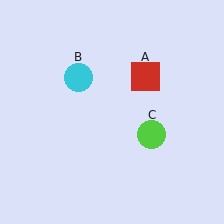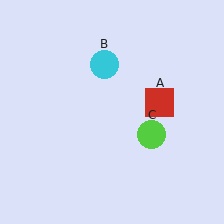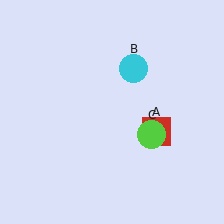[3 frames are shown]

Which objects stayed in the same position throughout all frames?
Lime circle (object C) remained stationary.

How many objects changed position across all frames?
2 objects changed position: red square (object A), cyan circle (object B).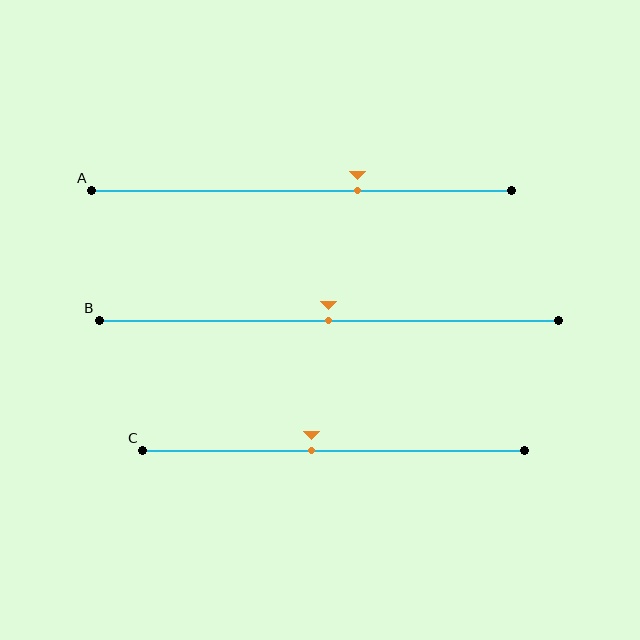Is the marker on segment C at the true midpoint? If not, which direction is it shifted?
No, the marker on segment C is shifted to the left by about 6% of the segment length.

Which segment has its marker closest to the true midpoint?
Segment B has its marker closest to the true midpoint.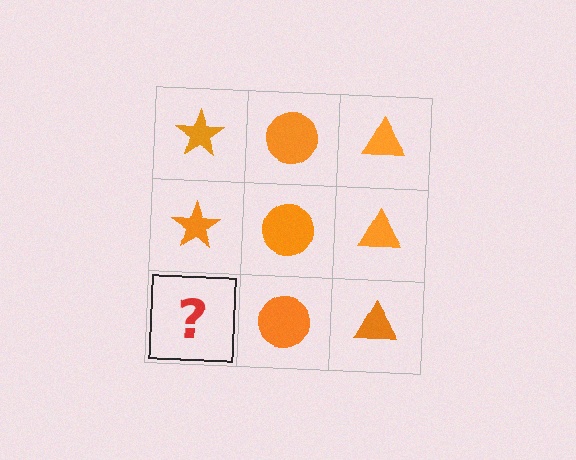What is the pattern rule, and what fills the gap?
The rule is that each column has a consistent shape. The gap should be filled with an orange star.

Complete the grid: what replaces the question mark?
The question mark should be replaced with an orange star.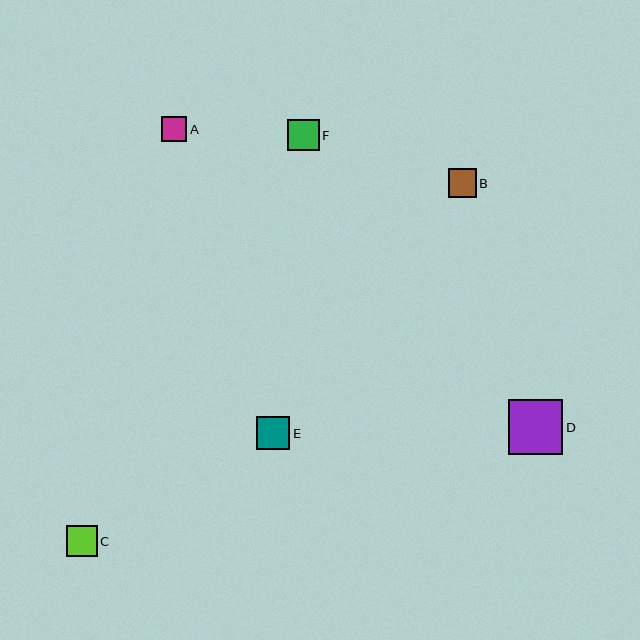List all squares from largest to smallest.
From largest to smallest: D, E, F, C, B, A.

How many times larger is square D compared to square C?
Square D is approximately 1.8 times the size of square C.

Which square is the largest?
Square D is the largest with a size of approximately 54 pixels.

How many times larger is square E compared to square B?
Square E is approximately 1.2 times the size of square B.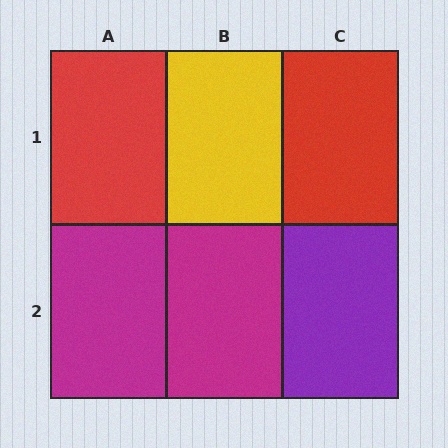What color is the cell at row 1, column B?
Yellow.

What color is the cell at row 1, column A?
Red.